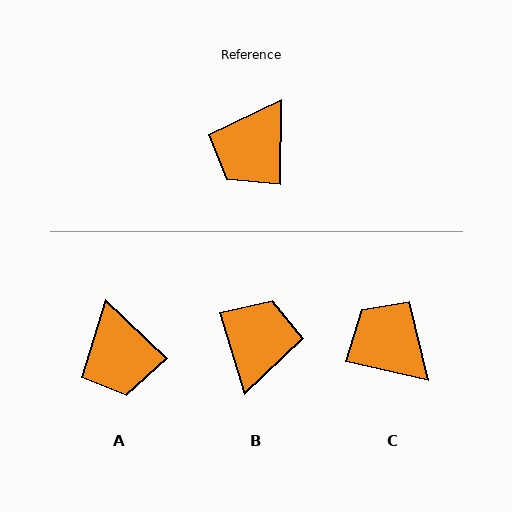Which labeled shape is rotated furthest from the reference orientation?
B, about 162 degrees away.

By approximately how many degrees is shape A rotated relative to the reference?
Approximately 47 degrees counter-clockwise.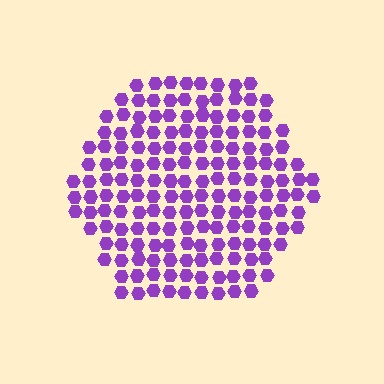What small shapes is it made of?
It is made of small hexagons.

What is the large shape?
The large shape is a hexagon.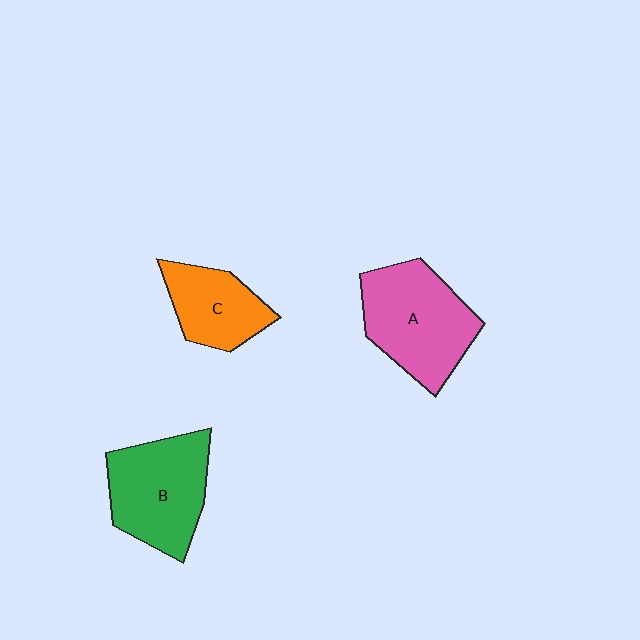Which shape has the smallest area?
Shape C (orange).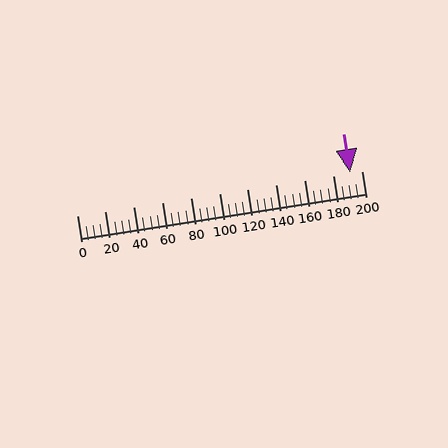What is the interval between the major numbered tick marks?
The major tick marks are spaced 20 units apart.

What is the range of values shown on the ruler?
The ruler shows values from 0 to 200.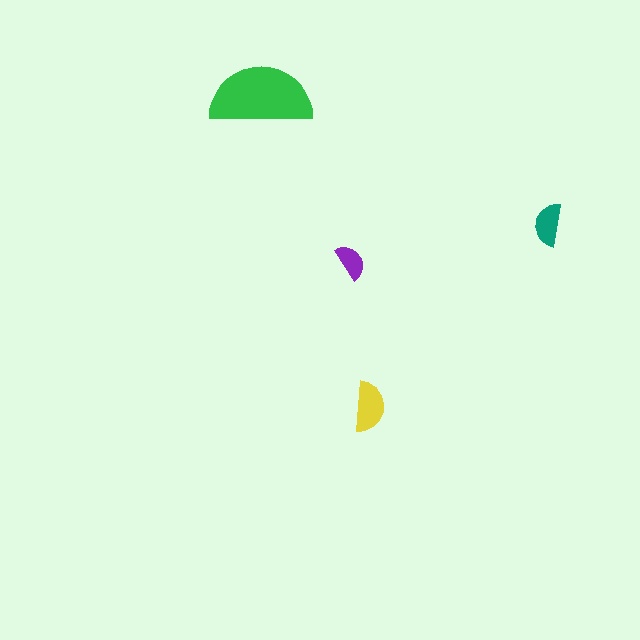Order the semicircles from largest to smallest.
the green one, the yellow one, the teal one, the purple one.